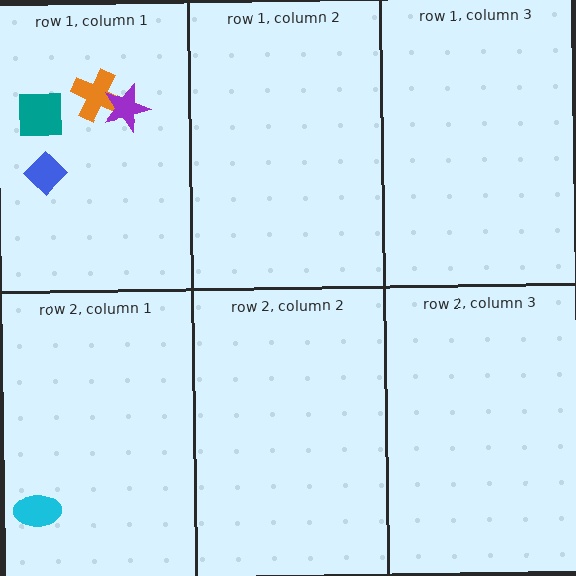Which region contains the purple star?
The row 1, column 1 region.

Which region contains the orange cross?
The row 1, column 1 region.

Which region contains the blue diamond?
The row 1, column 1 region.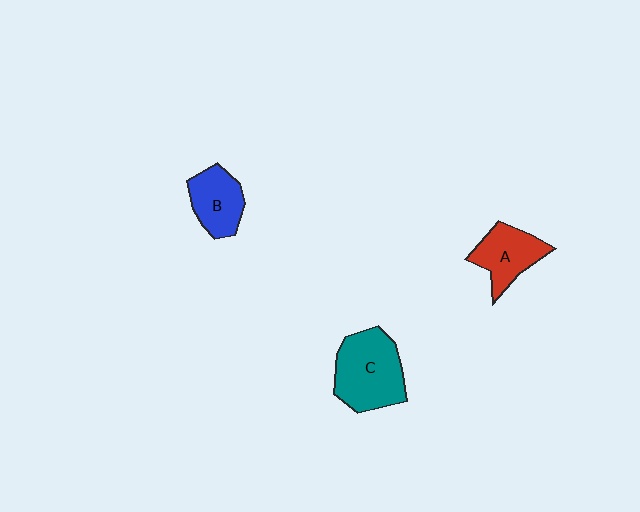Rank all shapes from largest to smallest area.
From largest to smallest: C (teal), A (red), B (blue).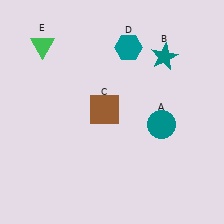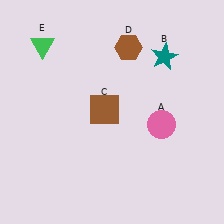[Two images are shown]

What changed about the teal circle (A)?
In Image 1, A is teal. In Image 2, it changed to pink.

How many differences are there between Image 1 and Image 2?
There are 2 differences between the two images.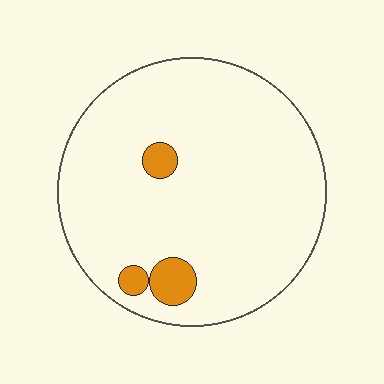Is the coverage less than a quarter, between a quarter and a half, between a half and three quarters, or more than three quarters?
Less than a quarter.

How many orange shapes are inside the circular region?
3.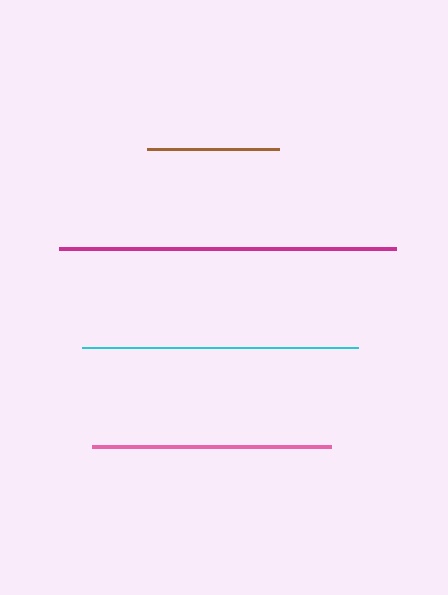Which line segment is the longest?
The magenta line is the longest at approximately 337 pixels.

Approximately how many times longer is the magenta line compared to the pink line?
The magenta line is approximately 1.4 times the length of the pink line.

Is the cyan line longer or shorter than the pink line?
The cyan line is longer than the pink line.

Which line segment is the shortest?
The brown line is the shortest at approximately 132 pixels.